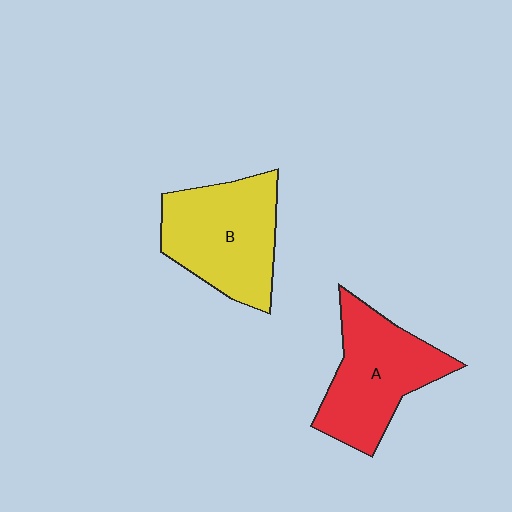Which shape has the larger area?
Shape B (yellow).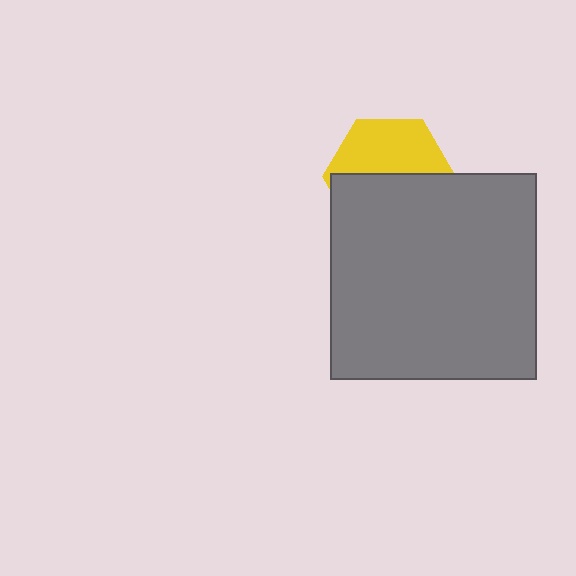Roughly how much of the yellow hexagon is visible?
About half of it is visible (roughly 46%).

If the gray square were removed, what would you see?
You would see the complete yellow hexagon.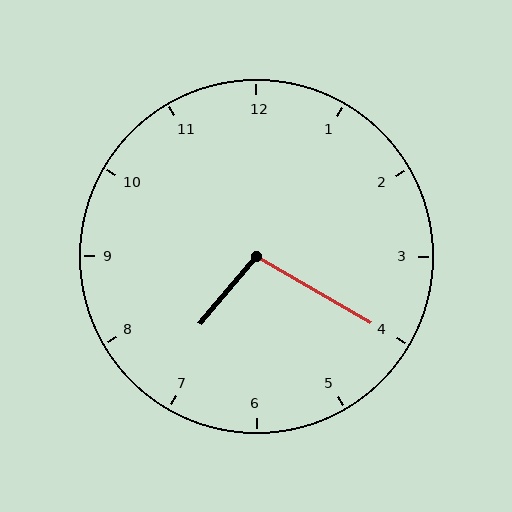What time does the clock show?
7:20.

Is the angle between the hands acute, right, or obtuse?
It is obtuse.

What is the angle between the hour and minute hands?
Approximately 100 degrees.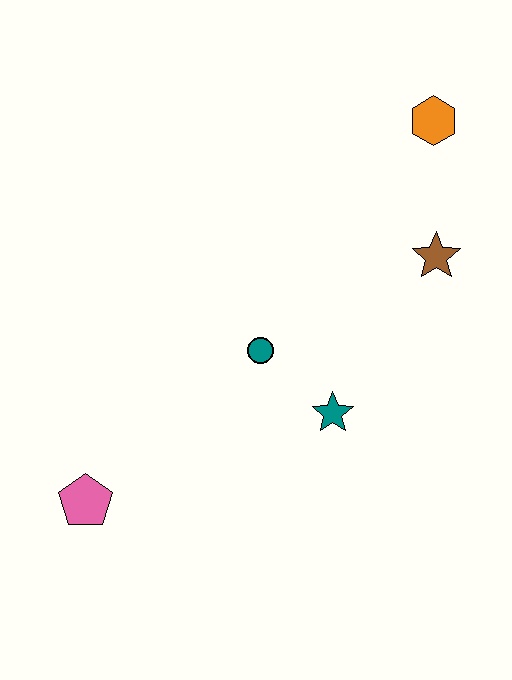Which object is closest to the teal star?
The teal circle is closest to the teal star.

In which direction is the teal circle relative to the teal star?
The teal circle is to the left of the teal star.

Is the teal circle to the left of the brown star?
Yes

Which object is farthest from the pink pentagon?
The orange hexagon is farthest from the pink pentagon.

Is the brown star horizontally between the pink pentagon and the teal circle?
No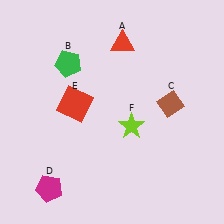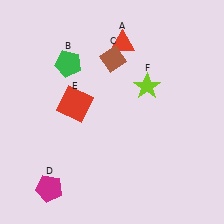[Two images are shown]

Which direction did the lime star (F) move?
The lime star (F) moved up.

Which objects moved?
The objects that moved are: the brown diamond (C), the lime star (F).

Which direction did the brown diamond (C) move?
The brown diamond (C) moved left.